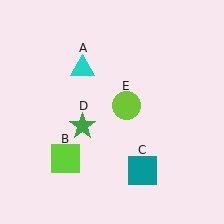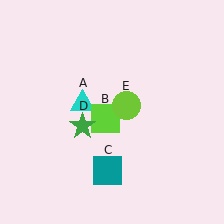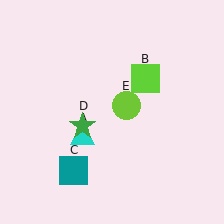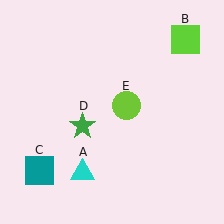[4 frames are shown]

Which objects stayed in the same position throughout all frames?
Green star (object D) and lime circle (object E) remained stationary.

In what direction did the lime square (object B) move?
The lime square (object B) moved up and to the right.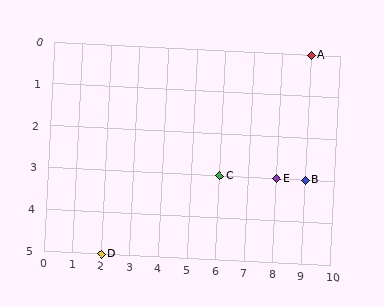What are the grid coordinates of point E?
Point E is at grid coordinates (8, 3).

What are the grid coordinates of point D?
Point D is at grid coordinates (2, 5).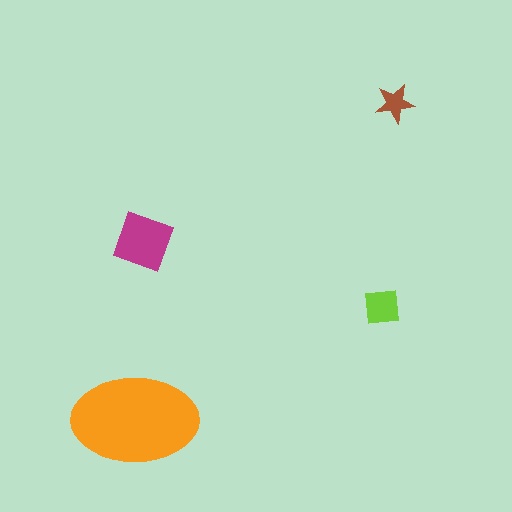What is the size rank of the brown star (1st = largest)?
4th.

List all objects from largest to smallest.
The orange ellipse, the magenta diamond, the lime square, the brown star.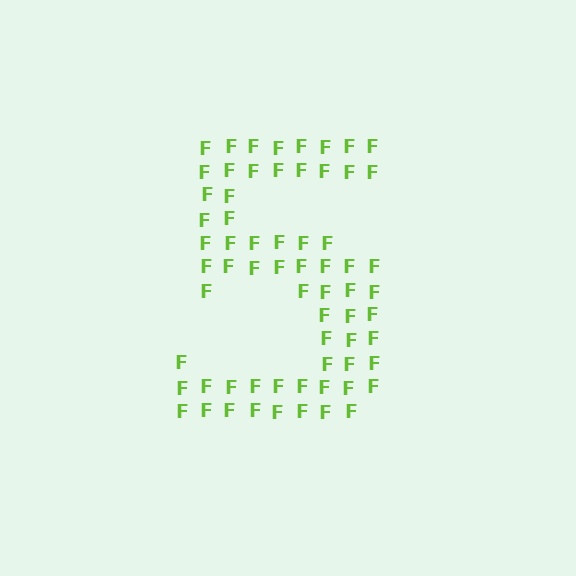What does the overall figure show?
The overall figure shows the digit 5.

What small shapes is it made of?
It is made of small letter F's.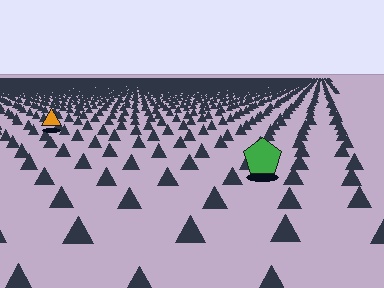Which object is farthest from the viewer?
The orange triangle is farthest from the viewer. It appears smaller and the ground texture around it is denser.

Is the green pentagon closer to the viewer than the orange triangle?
Yes. The green pentagon is closer — you can tell from the texture gradient: the ground texture is coarser near it.